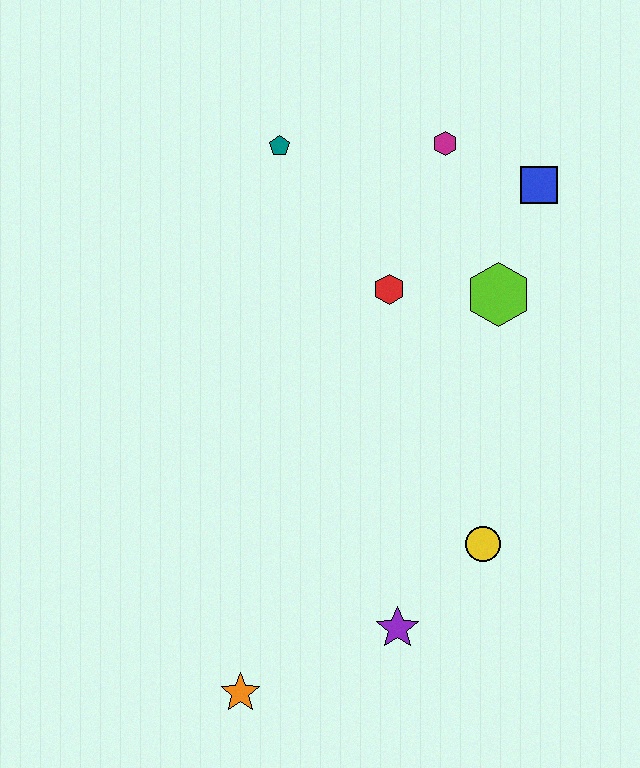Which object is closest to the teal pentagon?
The magenta hexagon is closest to the teal pentagon.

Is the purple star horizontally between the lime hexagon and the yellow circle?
No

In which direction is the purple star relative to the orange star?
The purple star is to the right of the orange star.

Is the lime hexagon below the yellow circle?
No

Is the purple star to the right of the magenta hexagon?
No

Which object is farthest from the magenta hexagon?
The orange star is farthest from the magenta hexagon.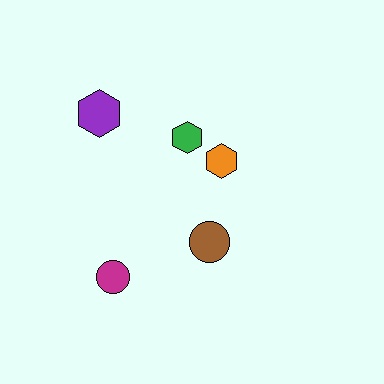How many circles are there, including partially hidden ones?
There are 2 circles.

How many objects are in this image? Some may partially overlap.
There are 5 objects.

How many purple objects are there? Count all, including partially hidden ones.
There is 1 purple object.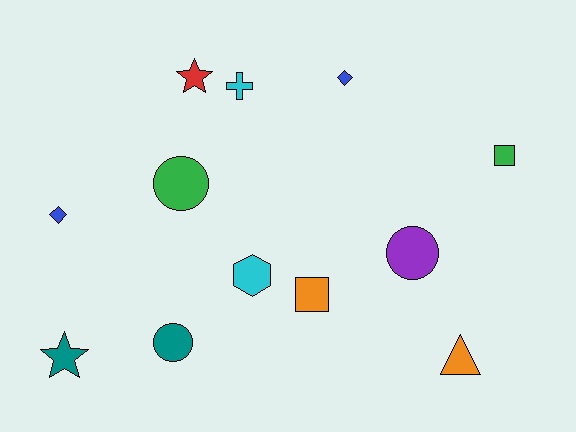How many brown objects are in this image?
There are no brown objects.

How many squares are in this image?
There are 2 squares.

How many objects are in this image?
There are 12 objects.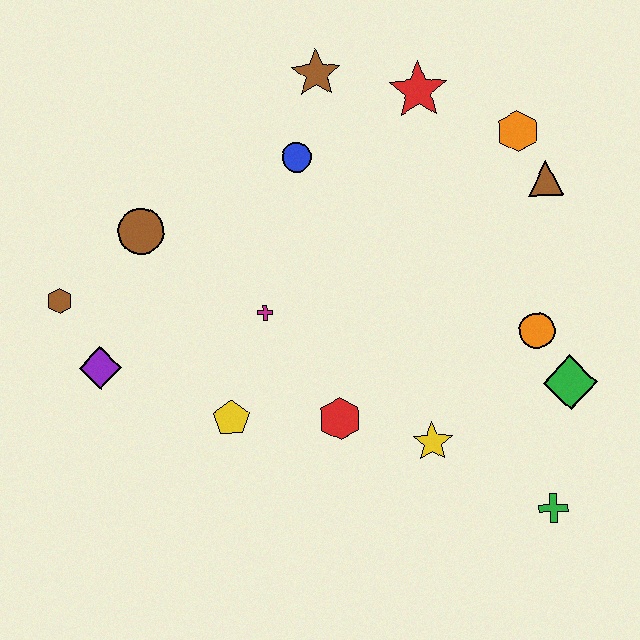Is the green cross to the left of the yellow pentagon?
No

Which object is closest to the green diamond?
The orange circle is closest to the green diamond.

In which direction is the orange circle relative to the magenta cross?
The orange circle is to the right of the magenta cross.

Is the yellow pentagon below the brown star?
Yes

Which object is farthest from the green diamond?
The brown hexagon is farthest from the green diamond.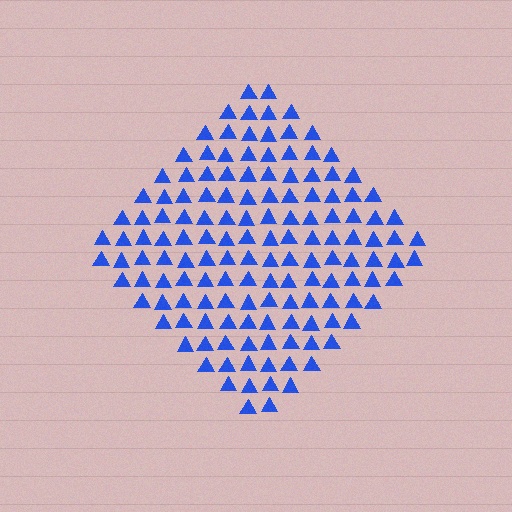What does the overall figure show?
The overall figure shows a diamond.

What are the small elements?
The small elements are triangles.